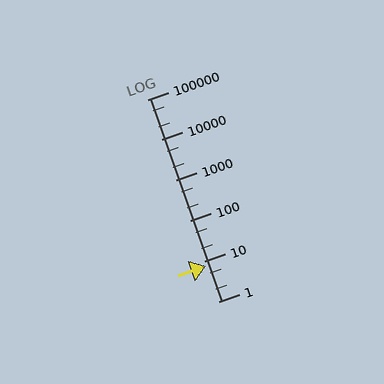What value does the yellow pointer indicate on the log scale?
The pointer indicates approximately 7.6.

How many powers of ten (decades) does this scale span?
The scale spans 5 decades, from 1 to 100000.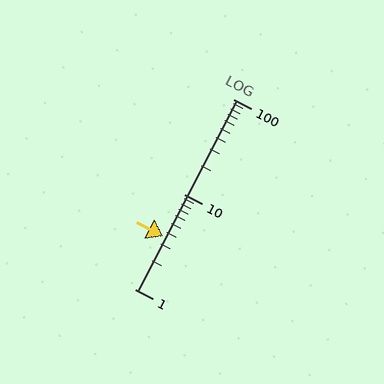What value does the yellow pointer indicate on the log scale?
The pointer indicates approximately 3.6.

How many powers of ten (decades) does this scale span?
The scale spans 2 decades, from 1 to 100.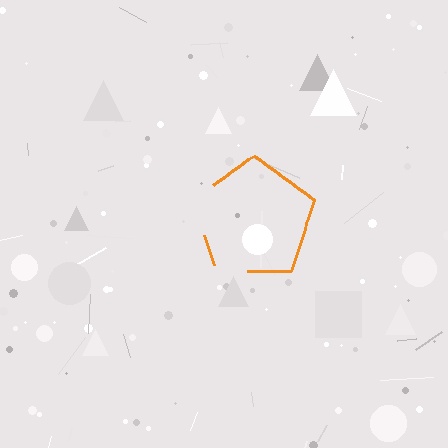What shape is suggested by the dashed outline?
The dashed outline suggests a pentagon.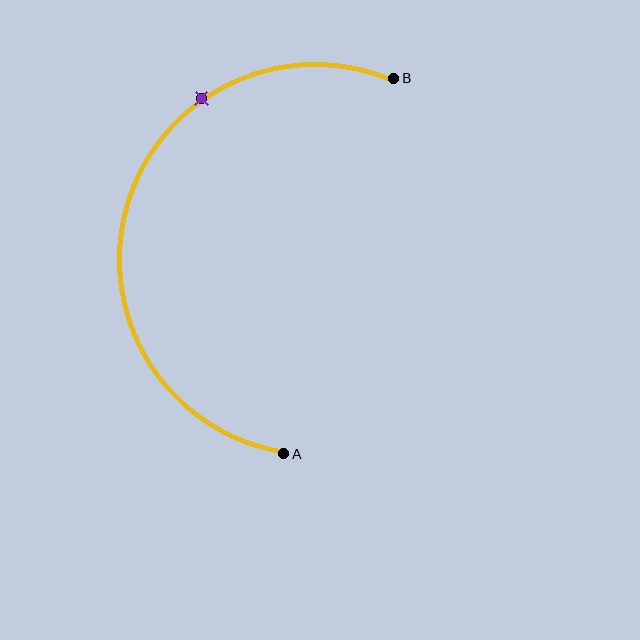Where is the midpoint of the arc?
The arc midpoint is the point on the curve farthest from the straight line joining A and B. It sits to the left of that line.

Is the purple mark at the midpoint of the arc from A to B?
No. The purple mark lies on the arc but is closer to endpoint B. The arc midpoint would be at the point on the curve equidistant along the arc from both A and B.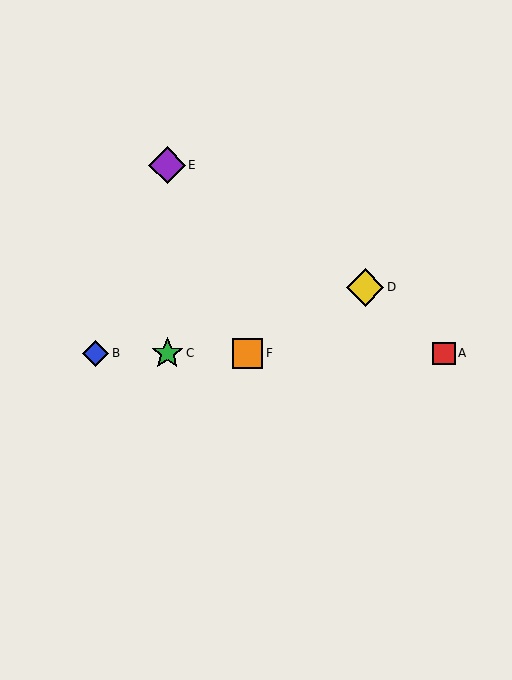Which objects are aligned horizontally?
Objects A, B, C, F are aligned horizontally.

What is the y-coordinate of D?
Object D is at y≈287.